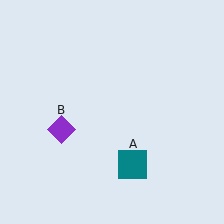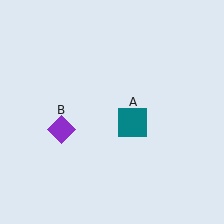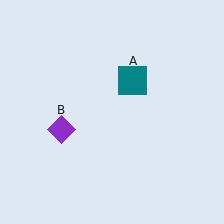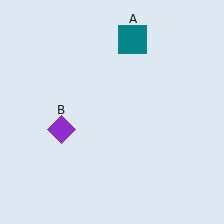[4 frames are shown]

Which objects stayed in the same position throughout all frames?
Purple diamond (object B) remained stationary.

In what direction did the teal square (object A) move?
The teal square (object A) moved up.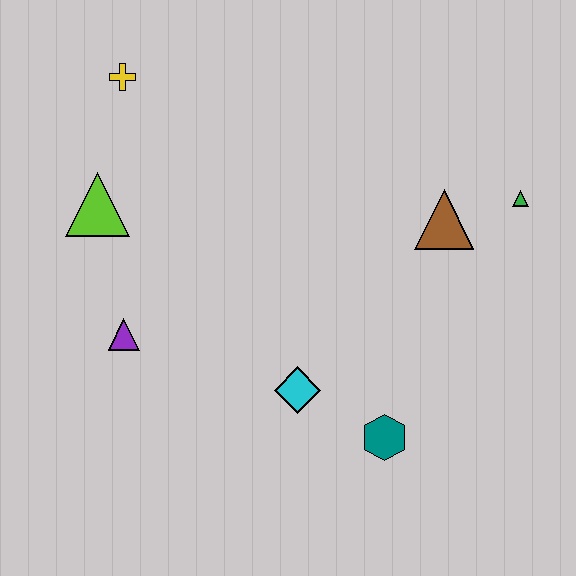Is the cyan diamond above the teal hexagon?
Yes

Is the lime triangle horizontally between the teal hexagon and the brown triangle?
No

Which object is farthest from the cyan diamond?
The yellow cross is farthest from the cyan diamond.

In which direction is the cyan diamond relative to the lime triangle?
The cyan diamond is to the right of the lime triangle.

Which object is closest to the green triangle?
The brown triangle is closest to the green triangle.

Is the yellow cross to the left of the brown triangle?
Yes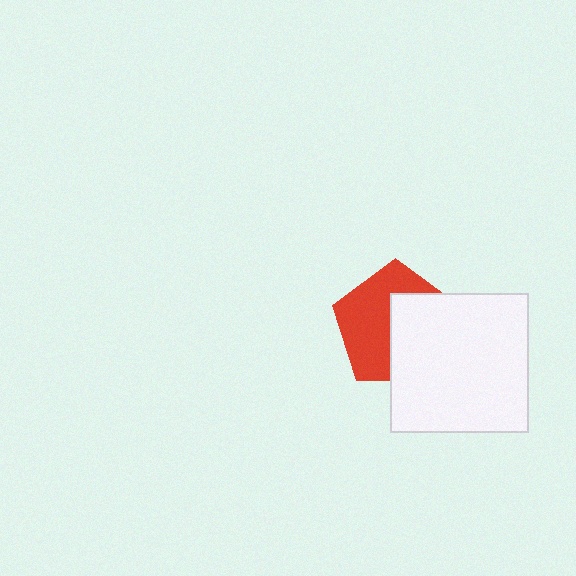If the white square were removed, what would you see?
You would see the complete red pentagon.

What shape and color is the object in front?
The object in front is a white square.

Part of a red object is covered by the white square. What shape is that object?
It is a pentagon.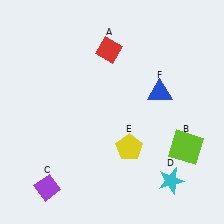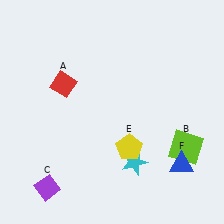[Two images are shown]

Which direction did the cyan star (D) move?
The cyan star (D) moved left.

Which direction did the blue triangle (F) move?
The blue triangle (F) moved down.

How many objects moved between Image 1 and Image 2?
3 objects moved between the two images.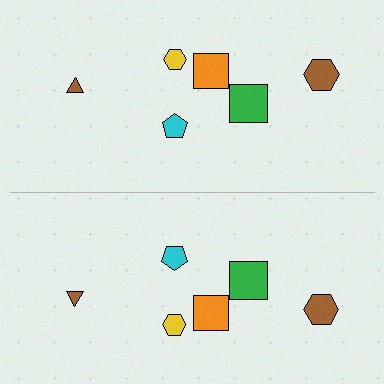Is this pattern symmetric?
Yes, this pattern has bilateral (reflection) symmetry.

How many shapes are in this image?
There are 12 shapes in this image.